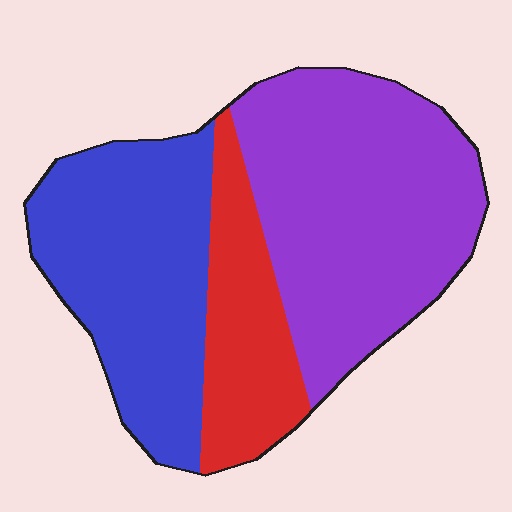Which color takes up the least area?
Red, at roughly 20%.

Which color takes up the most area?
Purple, at roughly 45%.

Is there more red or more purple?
Purple.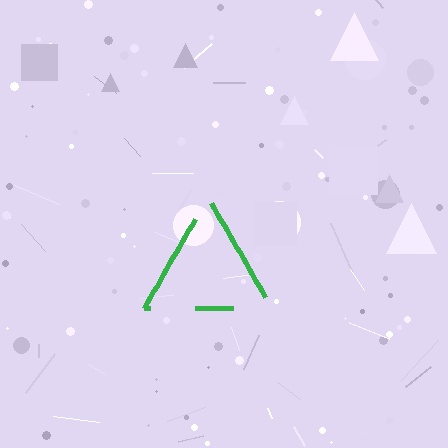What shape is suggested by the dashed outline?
The dashed outline suggests a triangle.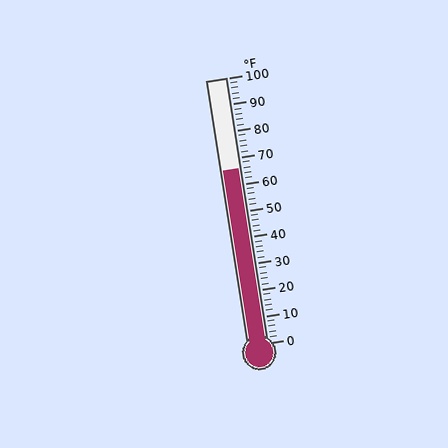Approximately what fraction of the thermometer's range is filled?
The thermometer is filled to approximately 65% of its range.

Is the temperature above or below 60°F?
The temperature is above 60°F.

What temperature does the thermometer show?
The thermometer shows approximately 66°F.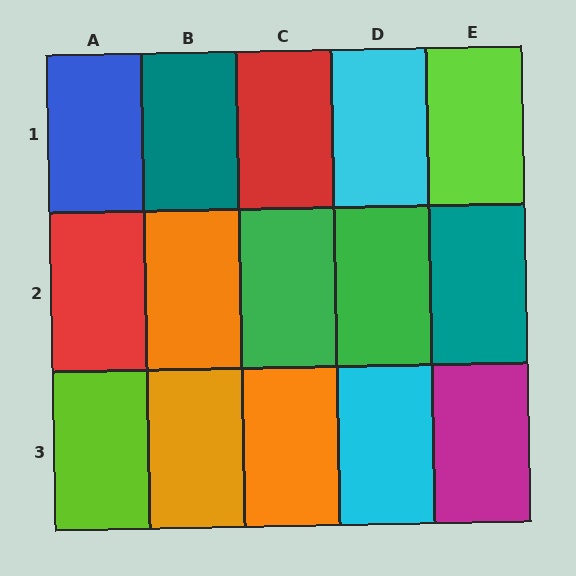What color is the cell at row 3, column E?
Magenta.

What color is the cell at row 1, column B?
Teal.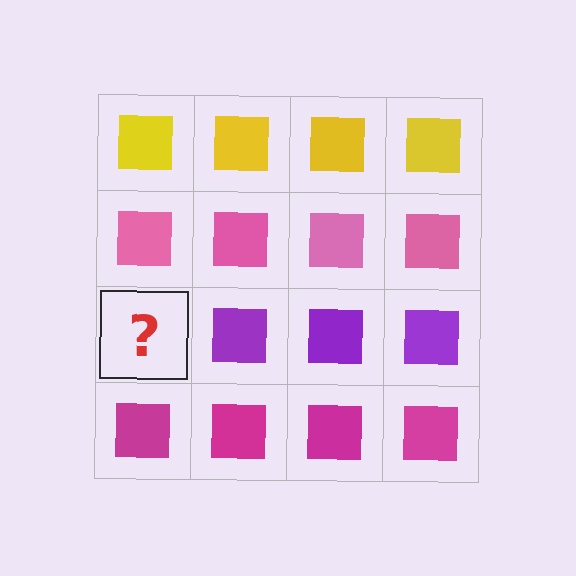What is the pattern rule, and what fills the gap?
The rule is that each row has a consistent color. The gap should be filled with a purple square.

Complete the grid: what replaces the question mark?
The question mark should be replaced with a purple square.